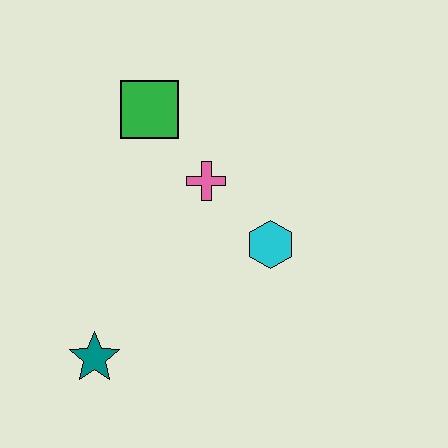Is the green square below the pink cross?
No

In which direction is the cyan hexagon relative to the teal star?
The cyan hexagon is to the right of the teal star.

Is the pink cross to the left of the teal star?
No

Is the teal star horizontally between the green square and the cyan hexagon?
No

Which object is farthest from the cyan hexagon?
The teal star is farthest from the cyan hexagon.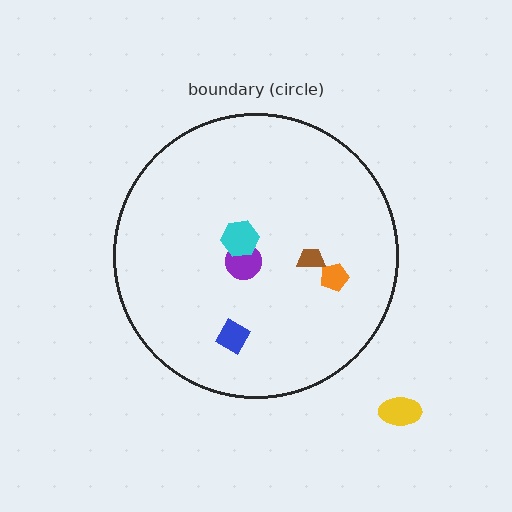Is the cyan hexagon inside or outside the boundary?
Inside.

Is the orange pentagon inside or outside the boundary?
Inside.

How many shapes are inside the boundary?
5 inside, 1 outside.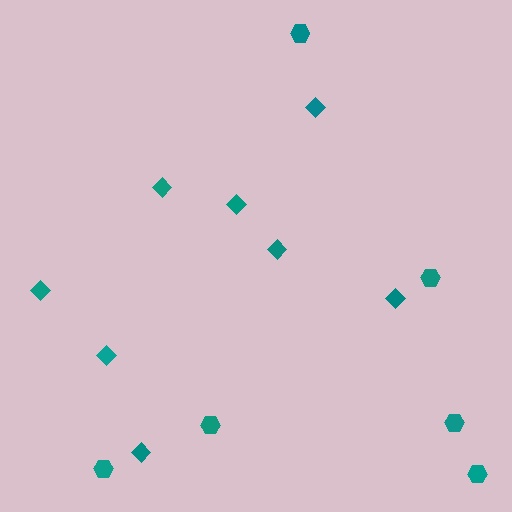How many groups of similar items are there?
There are 2 groups: one group of diamonds (8) and one group of hexagons (6).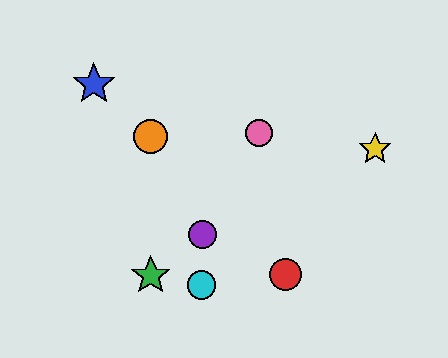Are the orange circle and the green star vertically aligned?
Yes, both are at x≈151.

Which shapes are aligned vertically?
The green star, the orange circle are aligned vertically.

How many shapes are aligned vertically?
2 shapes (the green star, the orange circle) are aligned vertically.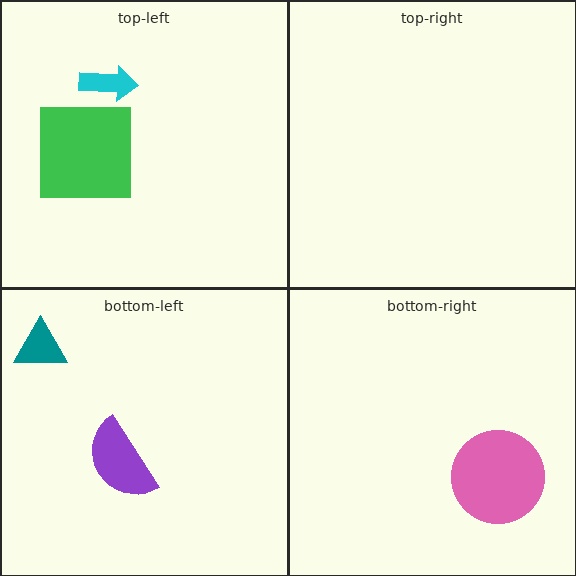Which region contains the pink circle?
The bottom-right region.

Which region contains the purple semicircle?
The bottom-left region.